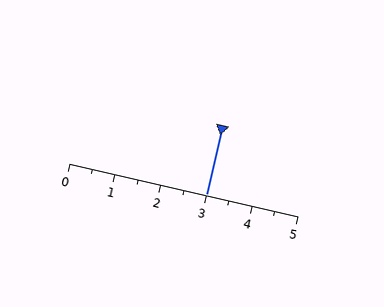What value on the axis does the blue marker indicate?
The marker indicates approximately 3.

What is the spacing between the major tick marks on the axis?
The major ticks are spaced 1 apart.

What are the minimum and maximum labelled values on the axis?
The axis runs from 0 to 5.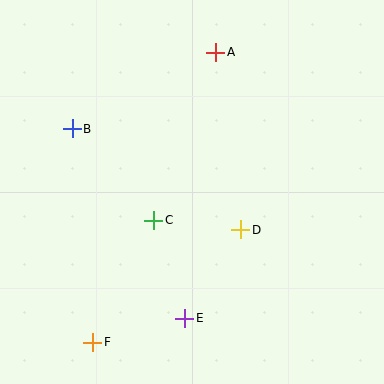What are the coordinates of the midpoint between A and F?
The midpoint between A and F is at (154, 197).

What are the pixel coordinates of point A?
Point A is at (216, 52).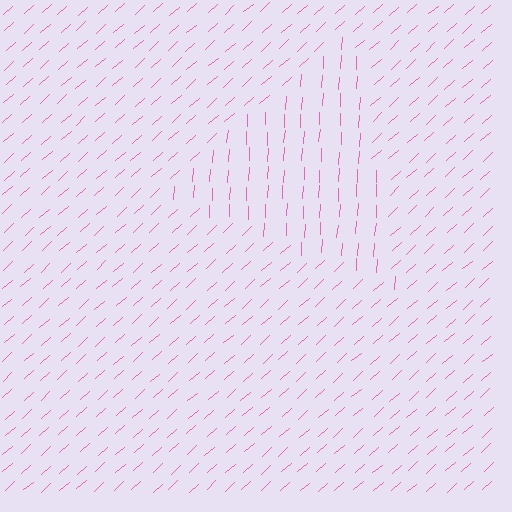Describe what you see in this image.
The image is filled with small pink line segments. A triangle region in the image has lines oriented differently from the surrounding lines, creating a visible texture boundary.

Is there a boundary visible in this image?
Yes, there is a texture boundary formed by a change in line orientation.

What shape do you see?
I see a triangle.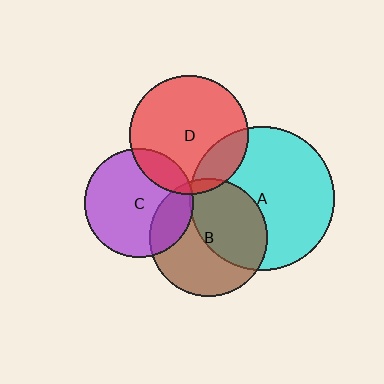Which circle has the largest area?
Circle A (cyan).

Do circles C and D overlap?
Yes.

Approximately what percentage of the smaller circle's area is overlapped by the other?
Approximately 15%.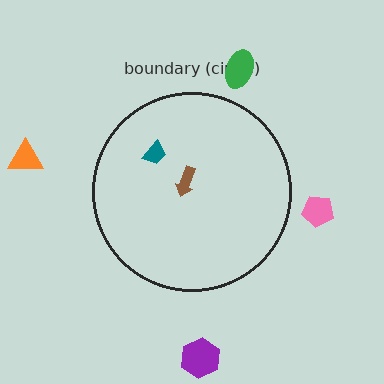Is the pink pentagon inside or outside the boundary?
Outside.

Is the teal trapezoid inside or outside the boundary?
Inside.